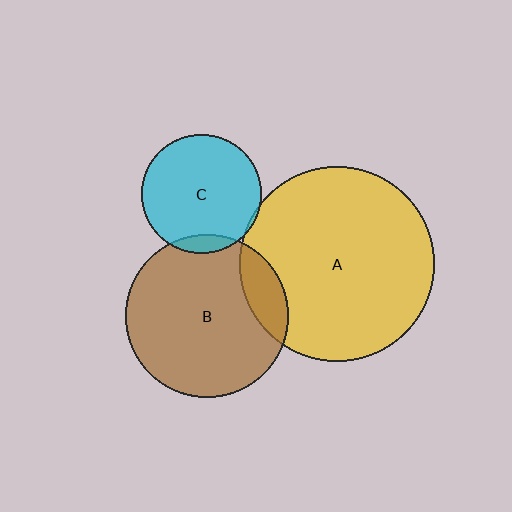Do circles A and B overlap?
Yes.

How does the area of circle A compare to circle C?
Approximately 2.6 times.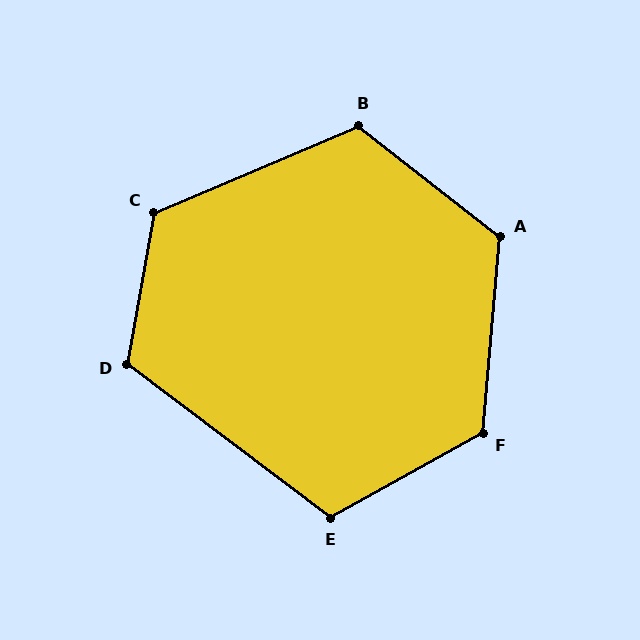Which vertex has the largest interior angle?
F, at approximately 124 degrees.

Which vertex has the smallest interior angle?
E, at approximately 114 degrees.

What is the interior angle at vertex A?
Approximately 123 degrees (obtuse).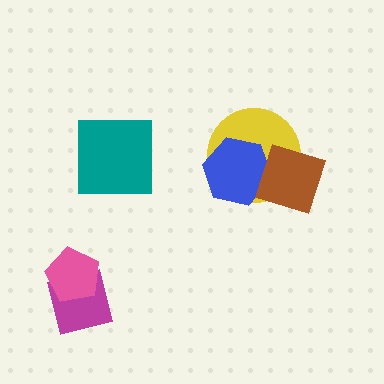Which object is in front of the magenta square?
The pink pentagon is in front of the magenta square.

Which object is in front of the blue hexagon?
The brown diamond is in front of the blue hexagon.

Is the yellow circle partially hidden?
Yes, it is partially covered by another shape.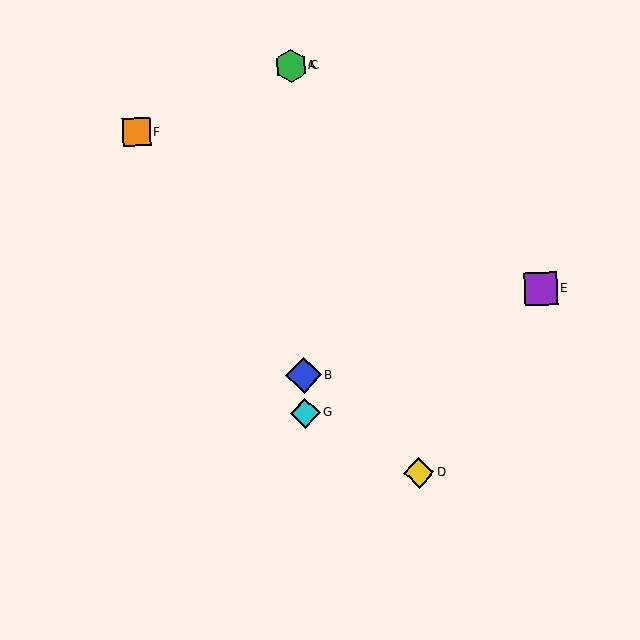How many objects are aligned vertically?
4 objects (A, B, C, G) are aligned vertically.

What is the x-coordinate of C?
Object C is at x≈291.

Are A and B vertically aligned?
Yes, both are at x≈291.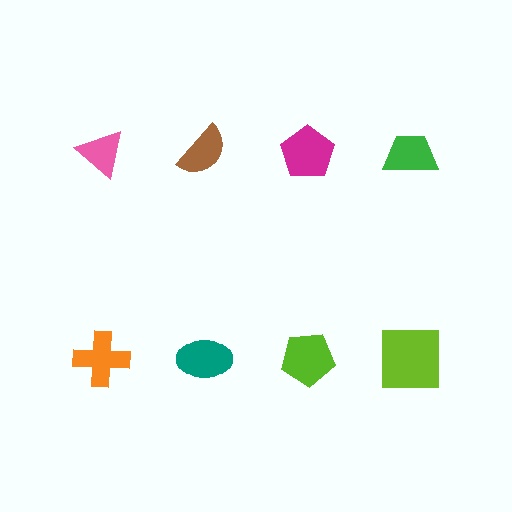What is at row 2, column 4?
A lime square.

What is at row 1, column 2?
A brown semicircle.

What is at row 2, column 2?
A teal ellipse.